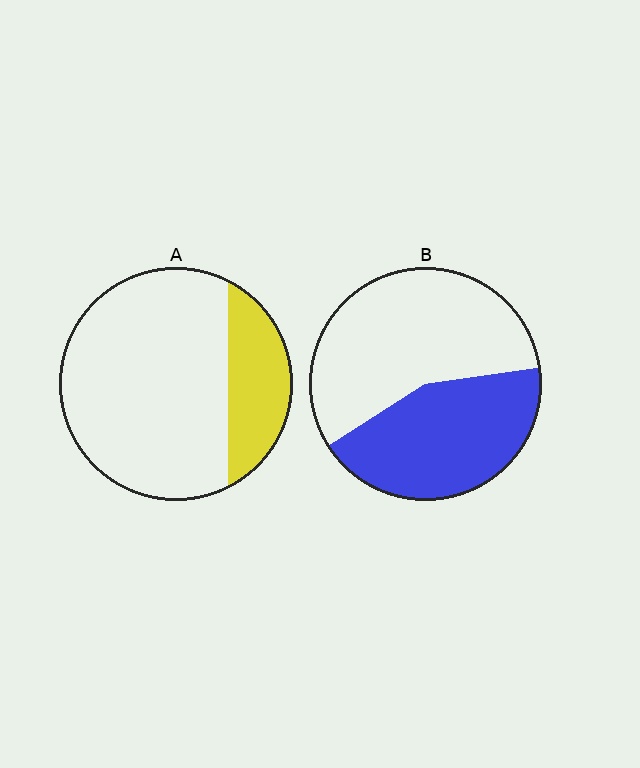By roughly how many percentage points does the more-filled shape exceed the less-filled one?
By roughly 20 percentage points (B over A).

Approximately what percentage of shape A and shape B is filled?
A is approximately 25% and B is approximately 45%.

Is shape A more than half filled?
No.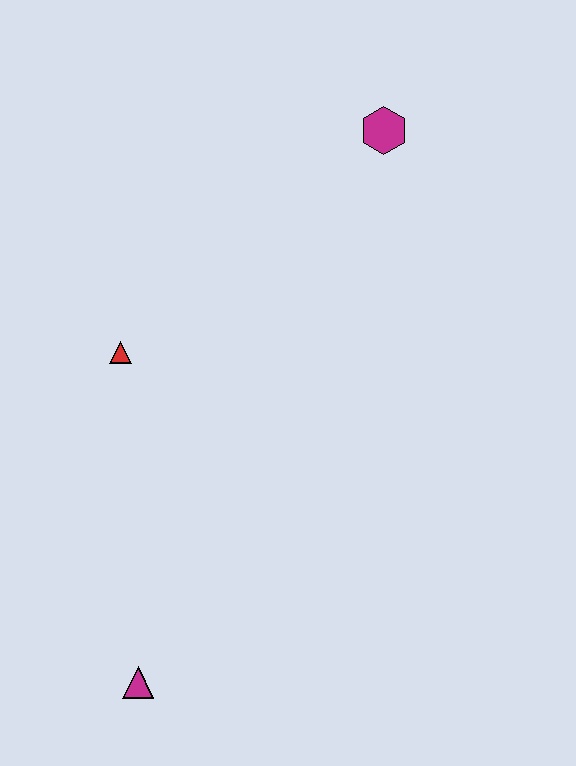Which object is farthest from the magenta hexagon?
The magenta triangle is farthest from the magenta hexagon.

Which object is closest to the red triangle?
The magenta triangle is closest to the red triangle.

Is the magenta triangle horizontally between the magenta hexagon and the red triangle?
Yes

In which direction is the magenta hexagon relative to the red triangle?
The magenta hexagon is to the right of the red triangle.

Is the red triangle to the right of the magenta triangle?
No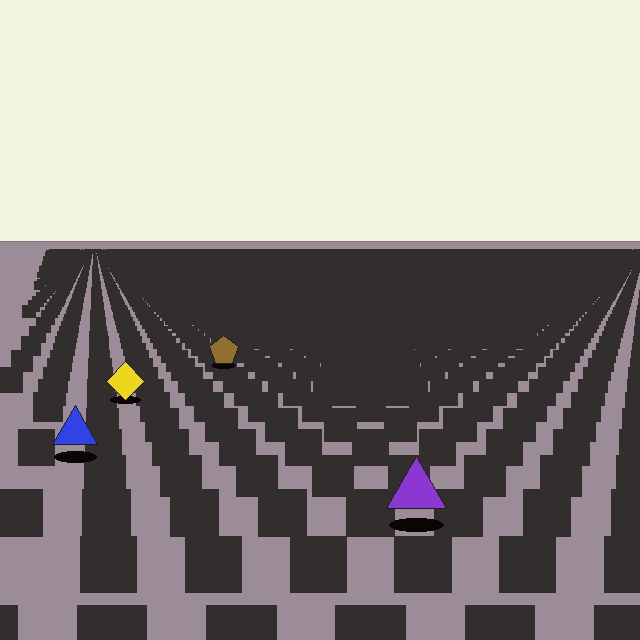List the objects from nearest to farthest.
From nearest to farthest: the purple triangle, the blue triangle, the yellow diamond, the brown pentagon.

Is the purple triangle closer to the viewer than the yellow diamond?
Yes. The purple triangle is closer — you can tell from the texture gradient: the ground texture is coarser near it.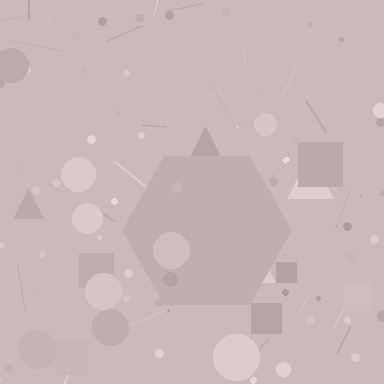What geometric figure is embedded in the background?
A hexagon is embedded in the background.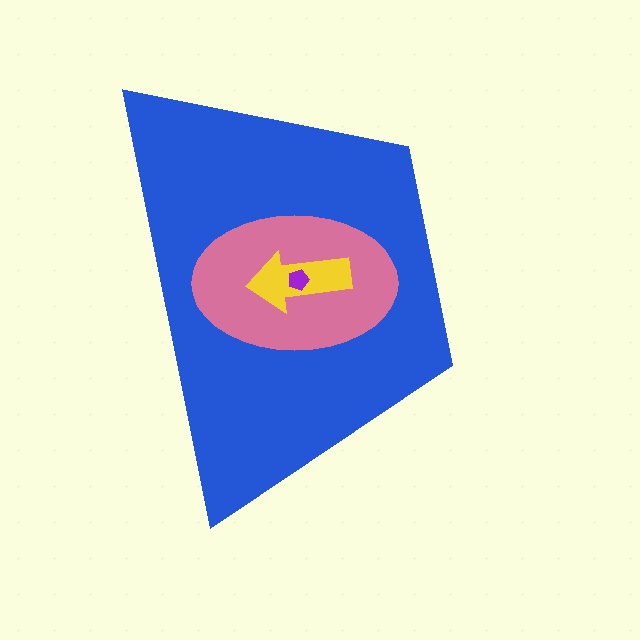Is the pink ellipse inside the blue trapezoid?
Yes.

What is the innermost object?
The purple pentagon.